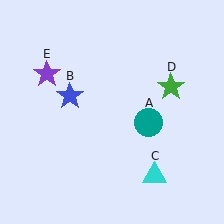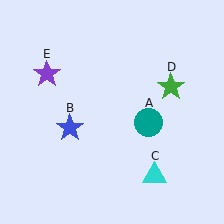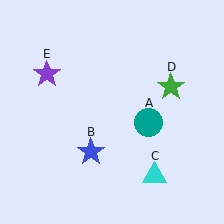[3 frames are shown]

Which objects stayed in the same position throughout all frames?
Teal circle (object A) and cyan triangle (object C) and green star (object D) and purple star (object E) remained stationary.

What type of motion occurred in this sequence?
The blue star (object B) rotated counterclockwise around the center of the scene.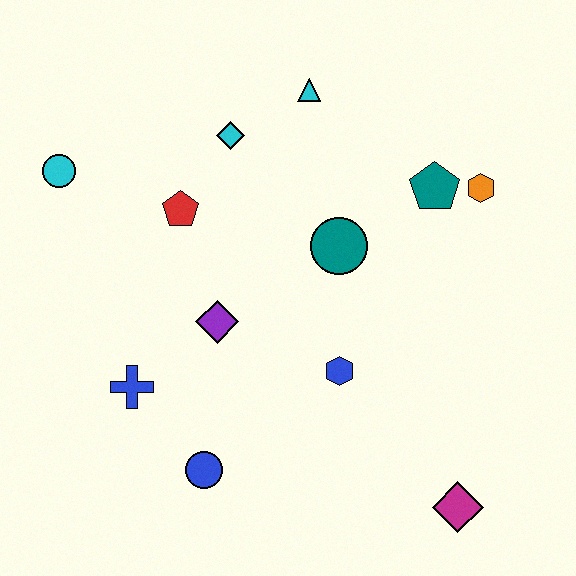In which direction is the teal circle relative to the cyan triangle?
The teal circle is below the cyan triangle.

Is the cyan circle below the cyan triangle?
Yes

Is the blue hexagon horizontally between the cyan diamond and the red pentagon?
No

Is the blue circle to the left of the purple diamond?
Yes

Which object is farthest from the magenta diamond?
The cyan circle is farthest from the magenta diamond.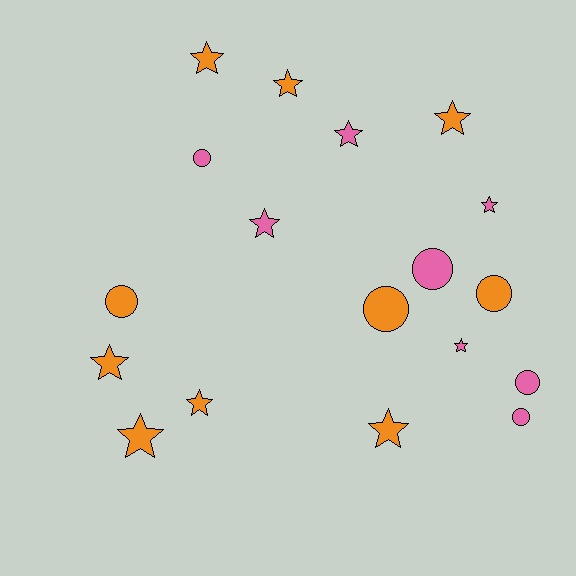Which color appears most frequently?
Orange, with 10 objects.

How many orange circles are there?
There are 3 orange circles.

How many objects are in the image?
There are 18 objects.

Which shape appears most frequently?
Star, with 11 objects.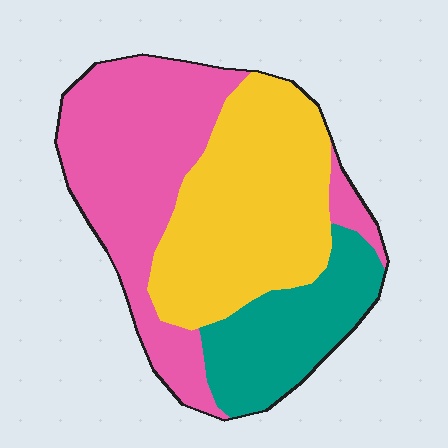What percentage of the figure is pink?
Pink takes up about two fifths (2/5) of the figure.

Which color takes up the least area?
Teal, at roughly 20%.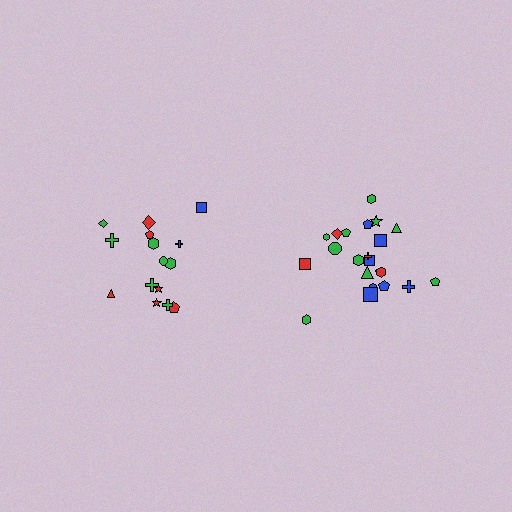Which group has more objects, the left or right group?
The right group.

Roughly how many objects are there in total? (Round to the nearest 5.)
Roughly 35 objects in total.